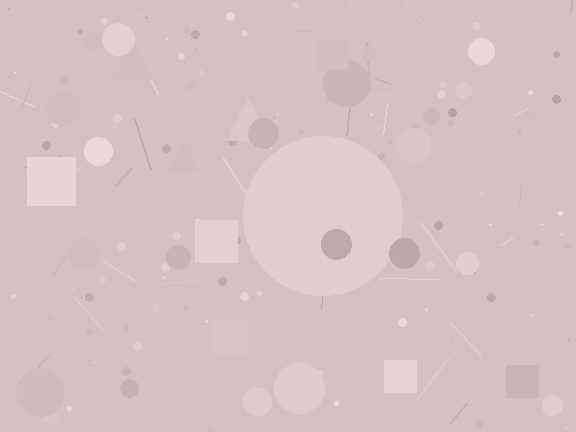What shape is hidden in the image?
A circle is hidden in the image.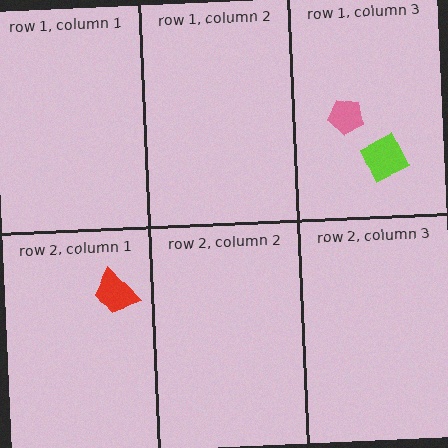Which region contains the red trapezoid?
The row 2, column 1 region.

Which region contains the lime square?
The row 1, column 3 region.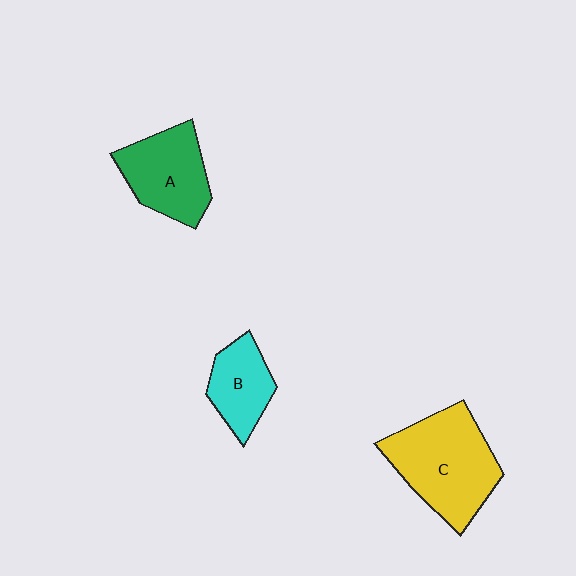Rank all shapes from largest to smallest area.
From largest to smallest: C (yellow), A (green), B (cyan).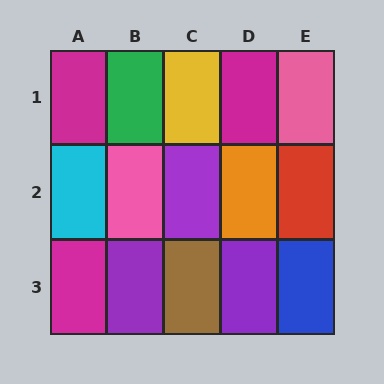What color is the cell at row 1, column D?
Magenta.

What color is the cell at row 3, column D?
Purple.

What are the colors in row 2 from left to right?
Cyan, pink, purple, orange, red.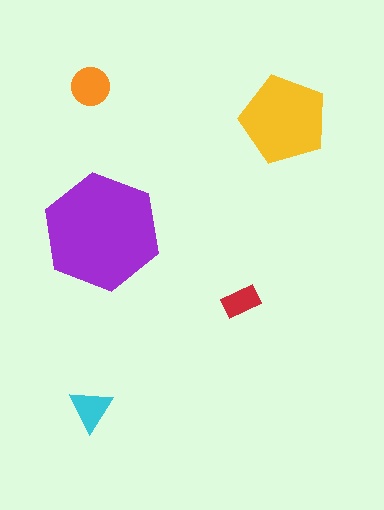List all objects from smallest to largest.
The red rectangle, the cyan triangle, the orange circle, the yellow pentagon, the purple hexagon.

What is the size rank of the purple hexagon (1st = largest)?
1st.